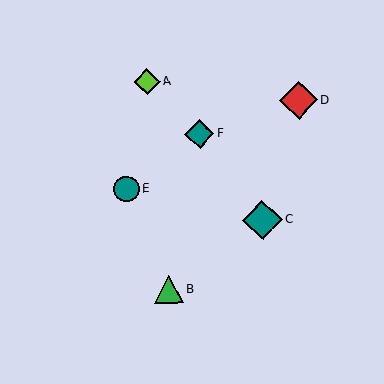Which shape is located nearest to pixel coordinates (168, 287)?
The green triangle (labeled B) at (169, 289) is nearest to that location.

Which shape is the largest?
The teal diamond (labeled C) is the largest.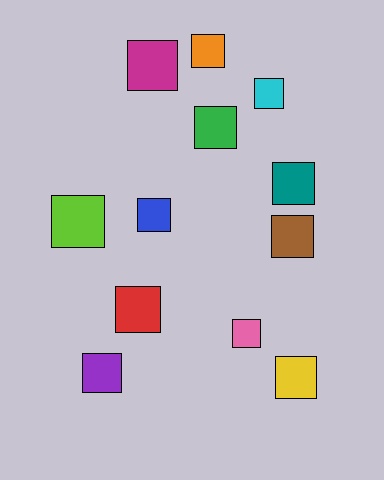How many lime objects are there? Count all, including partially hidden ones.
There is 1 lime object.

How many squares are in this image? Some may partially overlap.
There are 12 squares.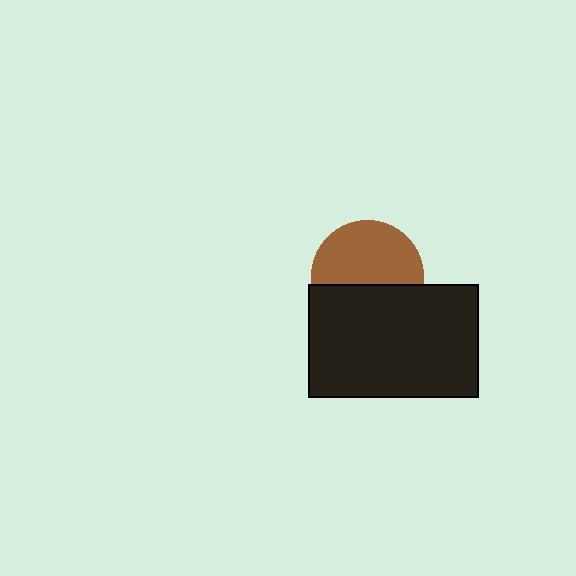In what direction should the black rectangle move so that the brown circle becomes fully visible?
The black rectangle should move down. That is the shortest direction to clear the overlap and leave the brown circle fully visible.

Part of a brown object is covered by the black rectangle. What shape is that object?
It is a circle.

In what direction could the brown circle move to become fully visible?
The brown circle could move up. That would shift it out from behind the black rectangle entirely.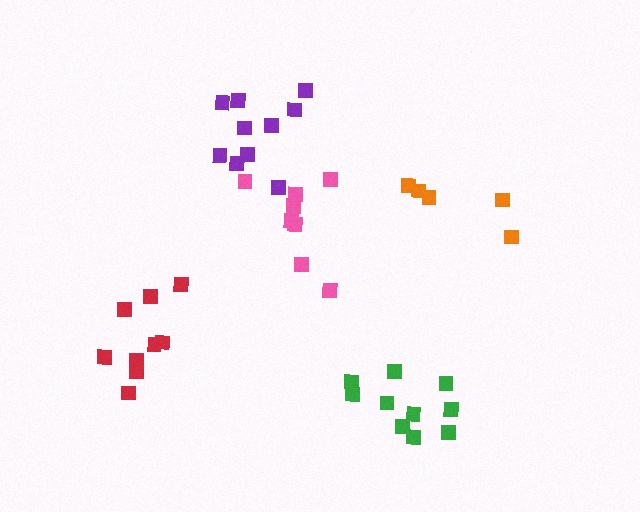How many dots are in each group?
Group 1: 8 dots, Group 2: 9 dots, Group 3: 10 dots, Group 4: 10 dots, Group 5: 5 dots (42 total).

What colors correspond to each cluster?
The clusters are colored: pink, red, green, purple, orange.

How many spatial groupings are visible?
There are 5 spatial groupings.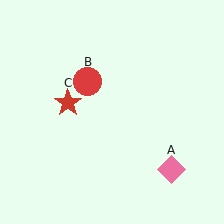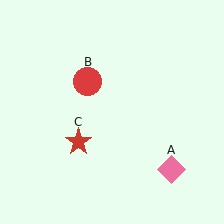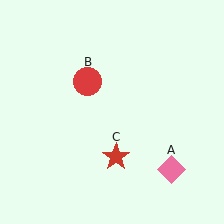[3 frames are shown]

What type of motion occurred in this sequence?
The red star (object C) rotated counterclockwise around the center of the scene.